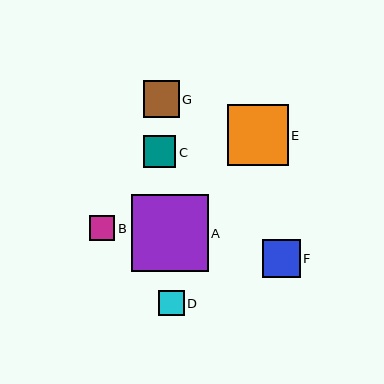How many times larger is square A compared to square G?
Square A is approximately 2.1 times the size of square G.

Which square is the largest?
Square A is the largest with a size of approximately 77 pixels.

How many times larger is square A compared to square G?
Square A is approximately 2.1 times the size of square G.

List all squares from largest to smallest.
From largest to smallest: A, E, F, G, C, D, B.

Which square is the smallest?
Square B is the smallest with a size of approximately 25 pixels.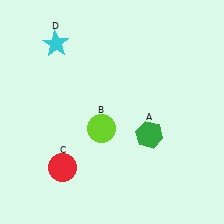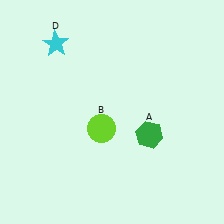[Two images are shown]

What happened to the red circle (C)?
The red circle (C) was removed in Image 2. It was in the bottom-left area of Image 1.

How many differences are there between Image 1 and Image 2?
There is 1 difference between the two images.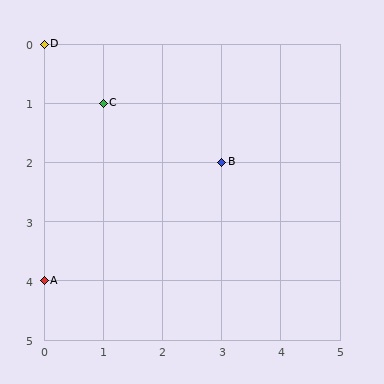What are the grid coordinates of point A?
Point A is at grid coordinates (0, 4).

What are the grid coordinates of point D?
Point D is at grid coordinates (0, 0).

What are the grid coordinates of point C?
Point C is at grid coordinates (1, 1).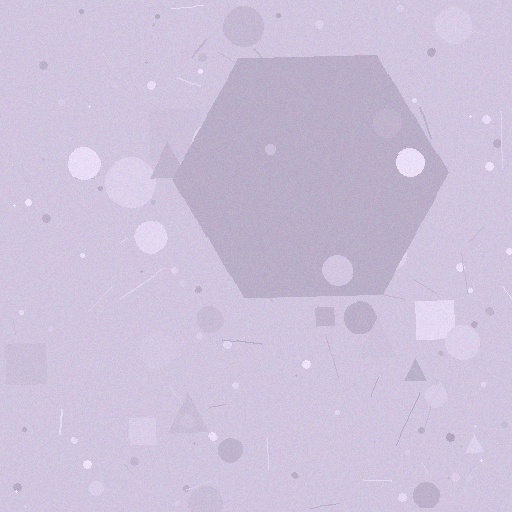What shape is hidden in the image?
A hexagon is hidden in the image.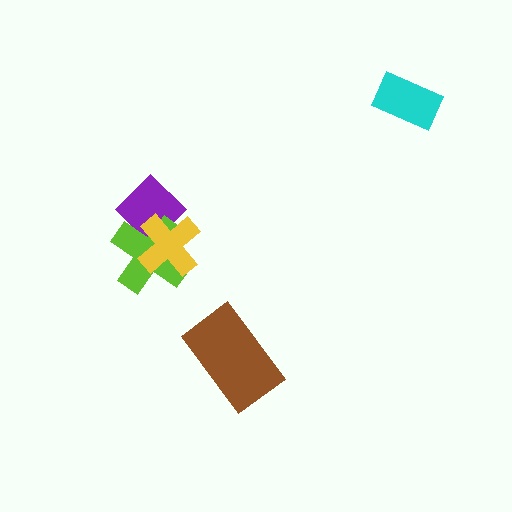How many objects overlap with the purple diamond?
2 objects overlap with the purple diamond.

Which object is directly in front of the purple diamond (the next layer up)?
The lime cross is directly in front of the purple diamond.